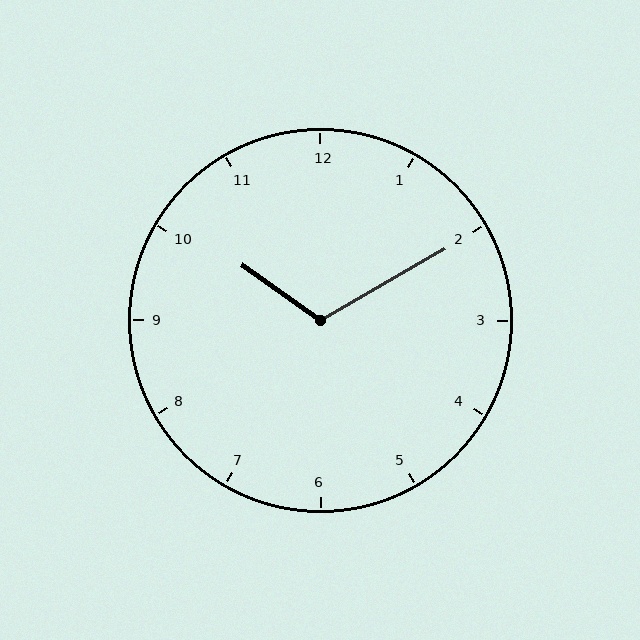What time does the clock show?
10:10.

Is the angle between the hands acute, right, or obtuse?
It is obtuse.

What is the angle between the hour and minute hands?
Approximately 115 degrees.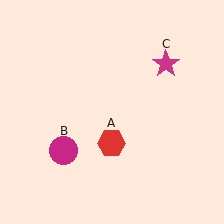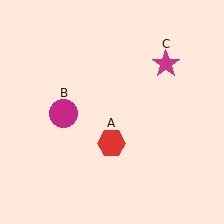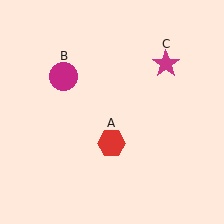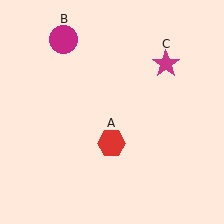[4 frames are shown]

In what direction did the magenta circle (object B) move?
The magenta circle (object B) moved up.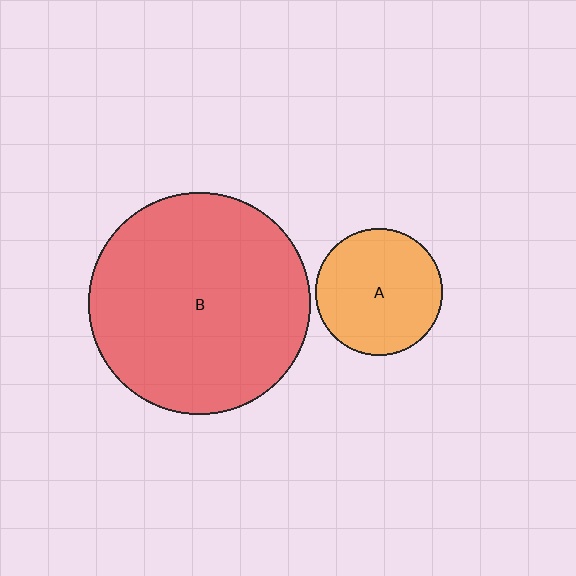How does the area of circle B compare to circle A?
Approximately 3.1 times.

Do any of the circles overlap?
No, none of the circles overlap.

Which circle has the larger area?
Circle B (red).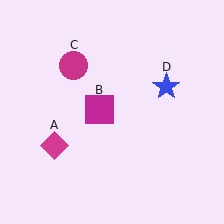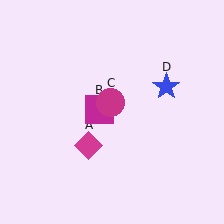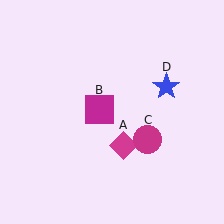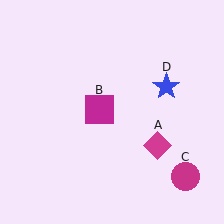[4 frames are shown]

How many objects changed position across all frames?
2 objects changed position: magenta diamond (object A), magenta circle (object C).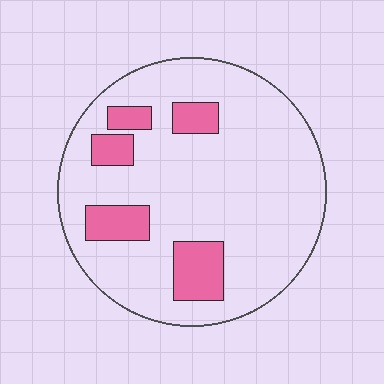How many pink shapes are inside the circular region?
5.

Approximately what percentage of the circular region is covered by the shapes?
Approximately 15%.